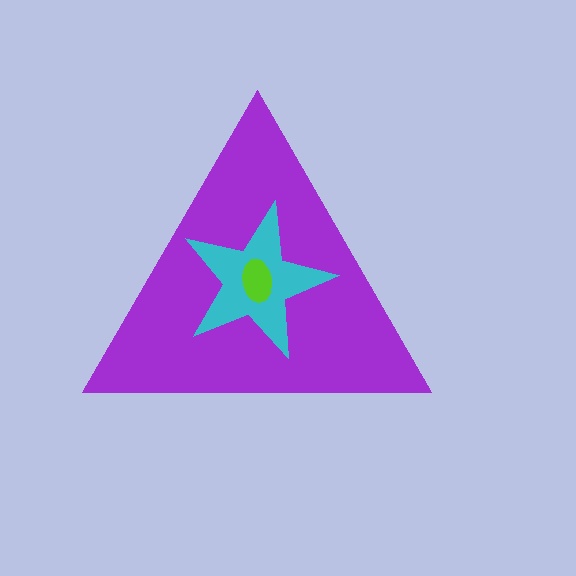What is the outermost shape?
The purple triangle.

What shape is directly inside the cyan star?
The lime ellipse.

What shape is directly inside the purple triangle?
The cyan star.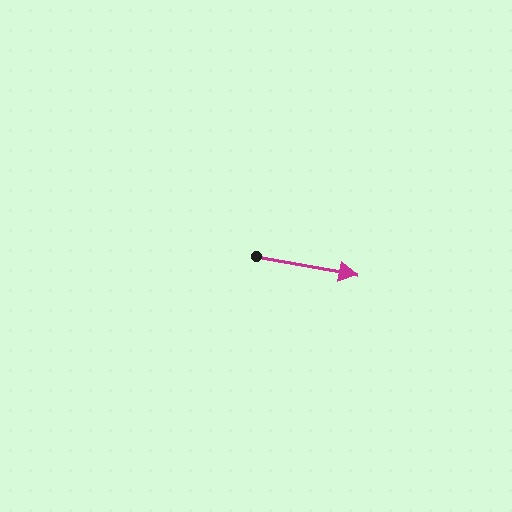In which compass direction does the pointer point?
East.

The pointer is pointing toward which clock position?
Roughly 3 o'clock.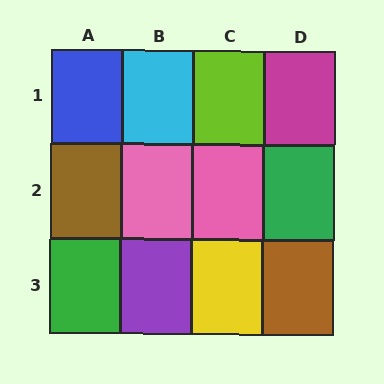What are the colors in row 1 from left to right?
Blue, cyan, lime, magenta.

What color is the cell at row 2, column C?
Pink.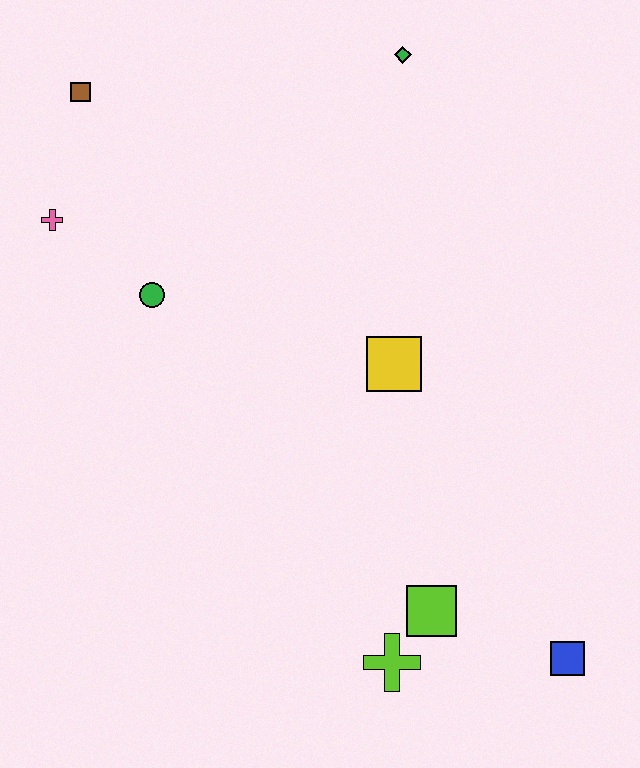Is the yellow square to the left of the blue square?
Yes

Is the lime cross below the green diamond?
Yes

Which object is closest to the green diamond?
The yellow square is closest to the green diamond.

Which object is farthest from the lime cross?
The brown square is farthest from the lime cross.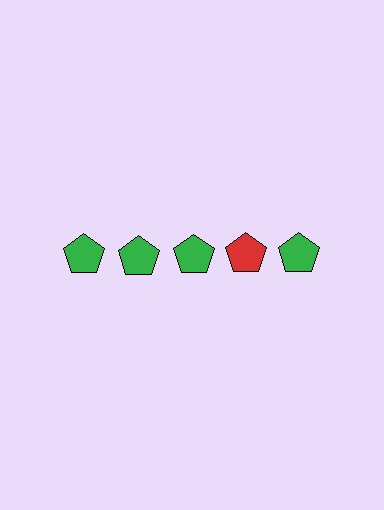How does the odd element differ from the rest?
It has a different color: red instead of green.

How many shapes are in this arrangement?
There are 5 shapes arranged in a grid pattern.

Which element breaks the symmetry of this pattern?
The red pentagon in the top row, second from right column breaks the symmetry. All other shapes are green pentagons.